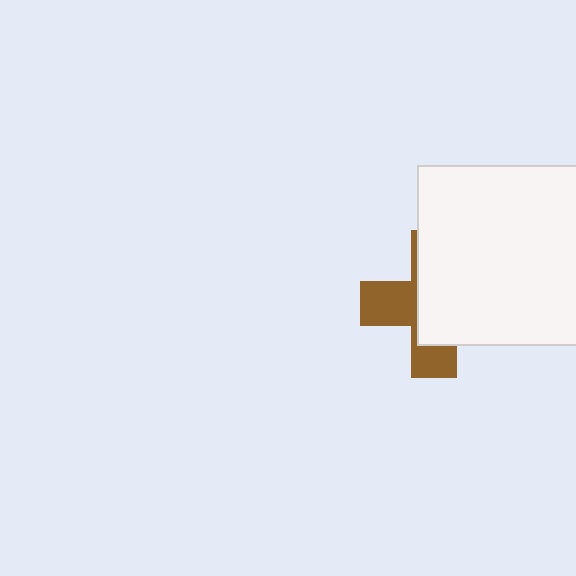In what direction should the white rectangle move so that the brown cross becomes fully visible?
The white rectangle should move right. That is the shortest direction to clear the overlap and leave the brown cross fully visible.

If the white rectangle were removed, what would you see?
You would see the complete brown cross.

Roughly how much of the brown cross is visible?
A small part of it is visible (roughly 39%).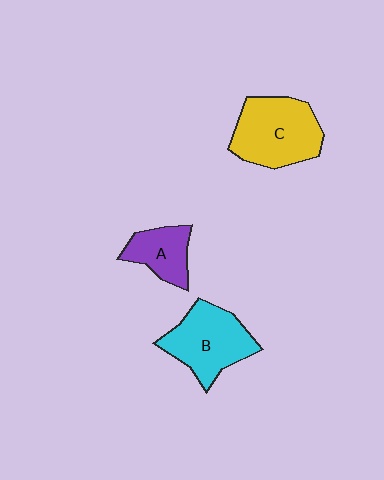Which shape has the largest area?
Shape C (yellow).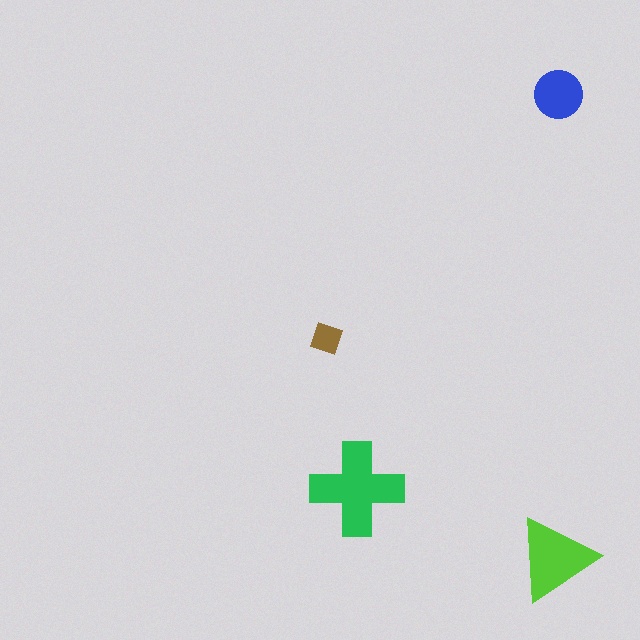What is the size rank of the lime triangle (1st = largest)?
2nd.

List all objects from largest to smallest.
The green cross, the lime triangle, the blue circle, the brown diamond.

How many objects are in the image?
There are 4 objects in the image.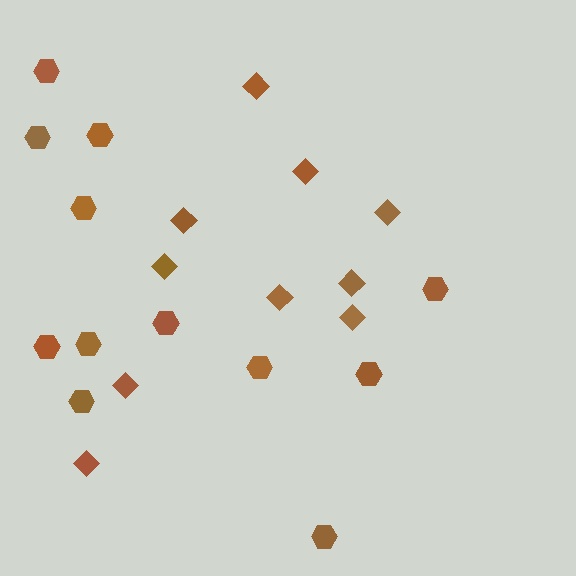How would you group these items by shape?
There are 2 groups: one group of diamonds (10) and one group of hexagons (12).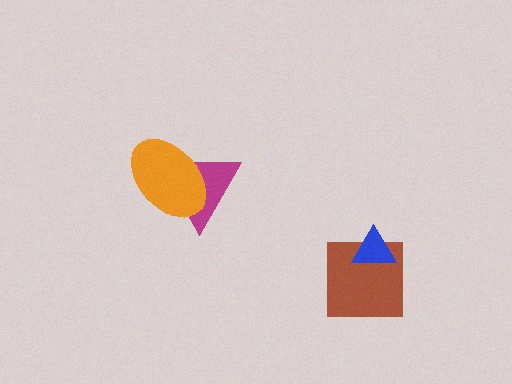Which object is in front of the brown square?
The blue triangle is in front of the brown square.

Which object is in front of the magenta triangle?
The orange ellipse is in front of the magenta triangle.